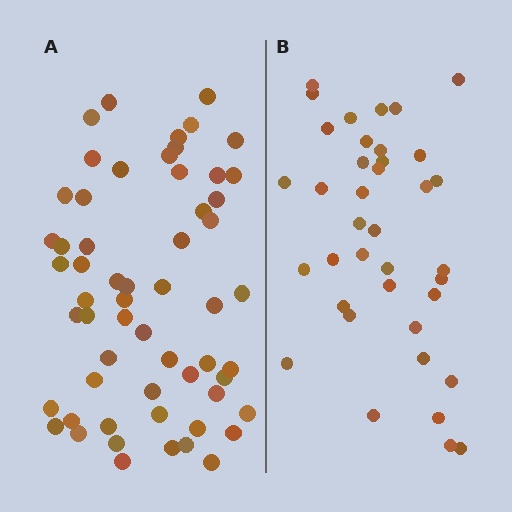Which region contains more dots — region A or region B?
Region A (the left region) has more dots.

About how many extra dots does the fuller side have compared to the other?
Region A has approximately 20 more dots than region B.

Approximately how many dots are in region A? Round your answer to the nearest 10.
About 60 dots. (The exact count is 58, which rounds to 60.)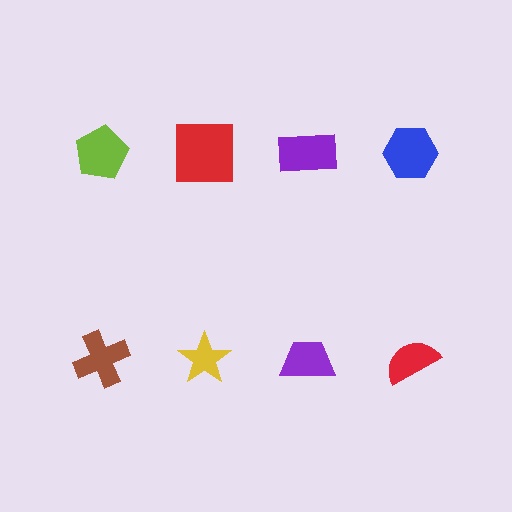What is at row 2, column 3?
A purple trapezoid.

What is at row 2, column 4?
A red semicircle.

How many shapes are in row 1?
4 shapes.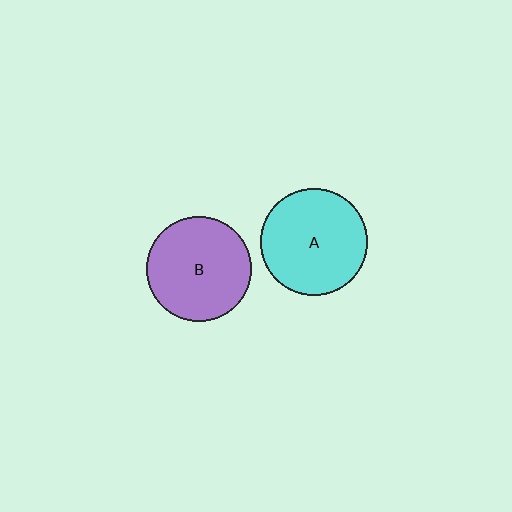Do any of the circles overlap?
No, none of the circles overlap.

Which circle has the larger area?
Circle A (cyan).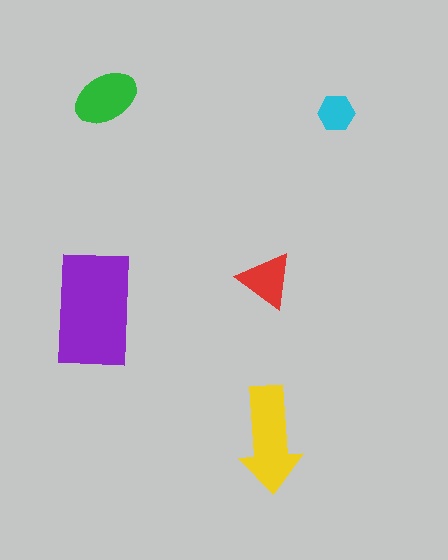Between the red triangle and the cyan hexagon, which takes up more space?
The red triangle.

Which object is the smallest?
The cyan hexagon.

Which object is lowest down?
The yellow arrow is bottommost.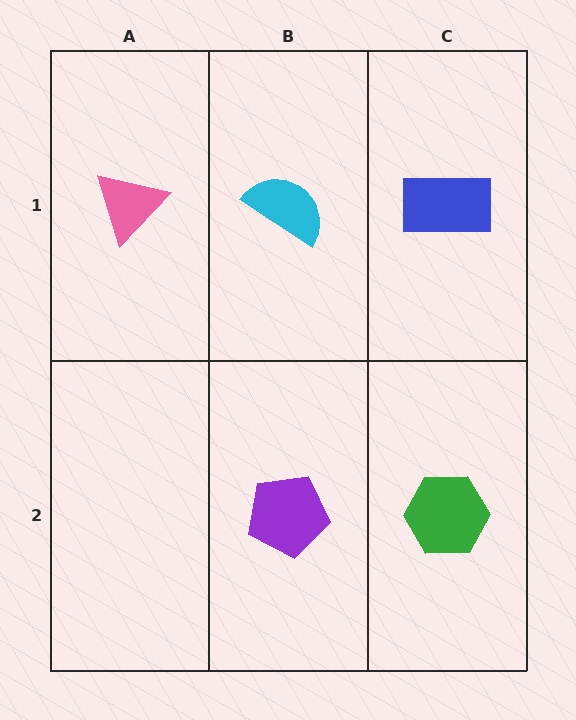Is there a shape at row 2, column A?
No, that cell is empty.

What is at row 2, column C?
A green hexagon.